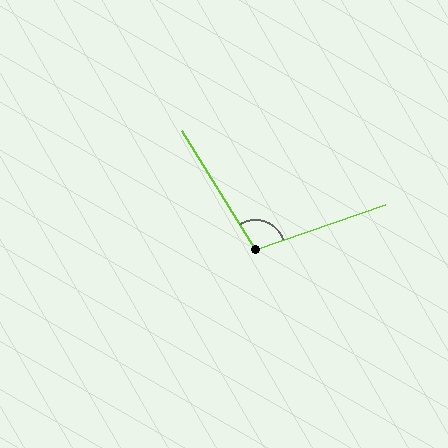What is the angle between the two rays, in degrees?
Approximately 102 degrees.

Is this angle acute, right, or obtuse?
It is obtuse.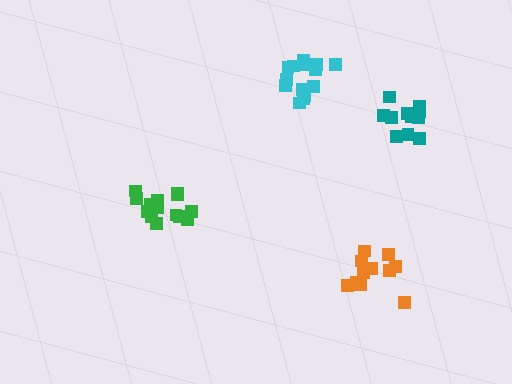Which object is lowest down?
The orange cluster is bottommost.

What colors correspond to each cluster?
The clusters are colored: teal, green, cyan, orange.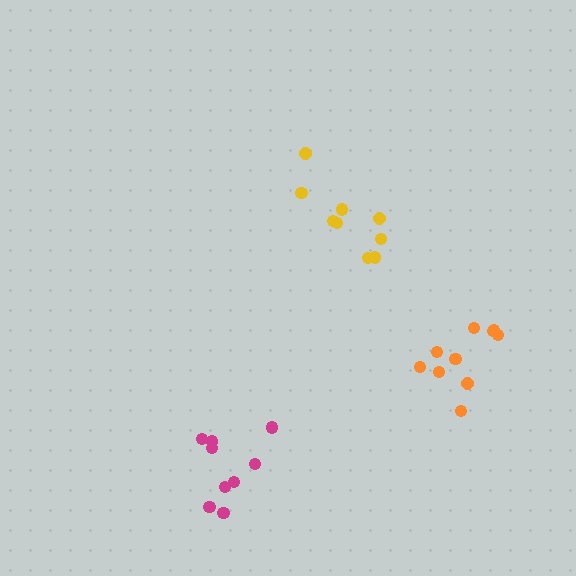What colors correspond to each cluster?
The clusters are colored: orange, magenta, yellow.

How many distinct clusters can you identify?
There are 3 distinct clusters.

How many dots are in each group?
Group 1: 10 dots, Group 2: 9 dots, Group 3: 9 dots (28 total).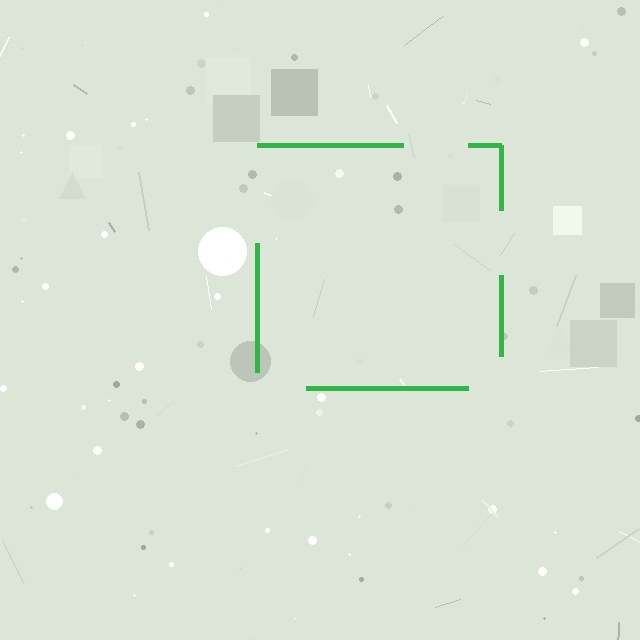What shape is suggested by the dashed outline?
The dashed outline suggests a square.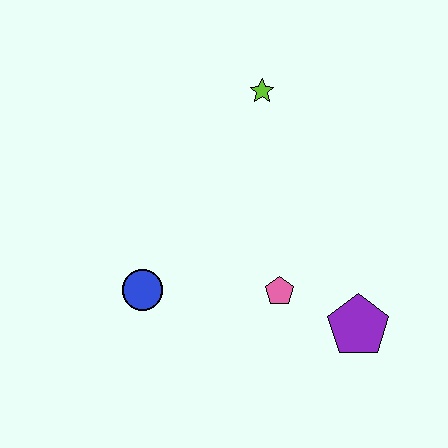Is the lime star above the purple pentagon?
Yes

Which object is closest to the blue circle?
The pink pentagon is closest to the blue circle.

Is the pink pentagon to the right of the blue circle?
Yes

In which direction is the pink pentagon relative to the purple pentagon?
The pink pentagon is to the left of the purple pentagon.